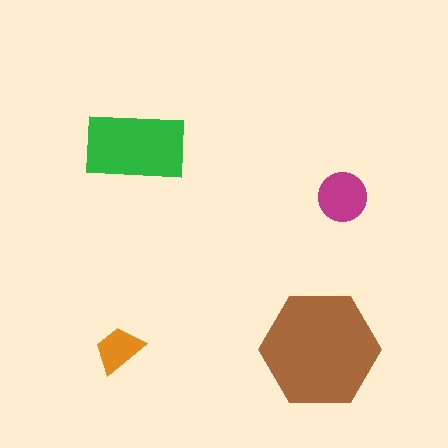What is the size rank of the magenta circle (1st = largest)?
3rd.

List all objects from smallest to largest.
The orange trapezoid, the magenta circle, the green rectangle, the brown hexagon.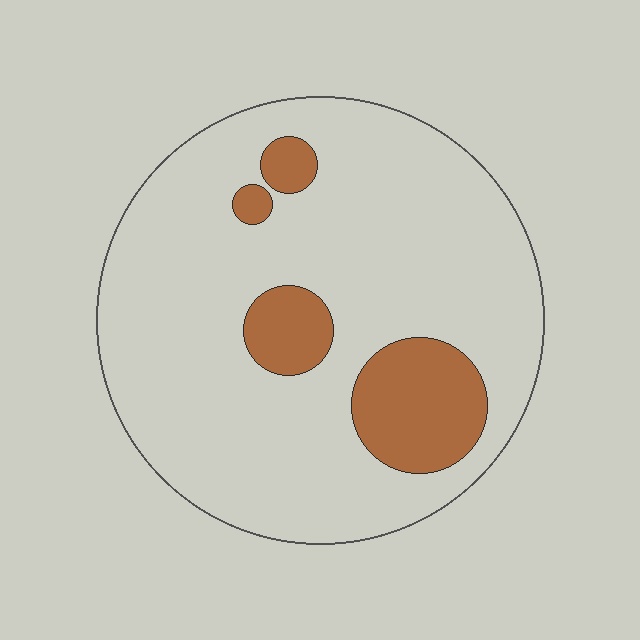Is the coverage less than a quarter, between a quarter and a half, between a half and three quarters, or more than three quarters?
Less than a quarter.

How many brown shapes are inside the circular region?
4.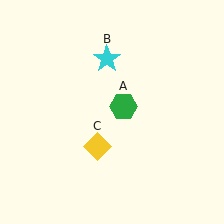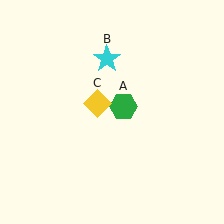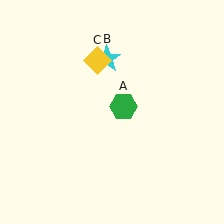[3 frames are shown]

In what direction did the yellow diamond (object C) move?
The yellow diamond (object C) moved up.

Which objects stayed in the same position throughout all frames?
Green hexagon (object A) and cyan star (object B) remained stationary.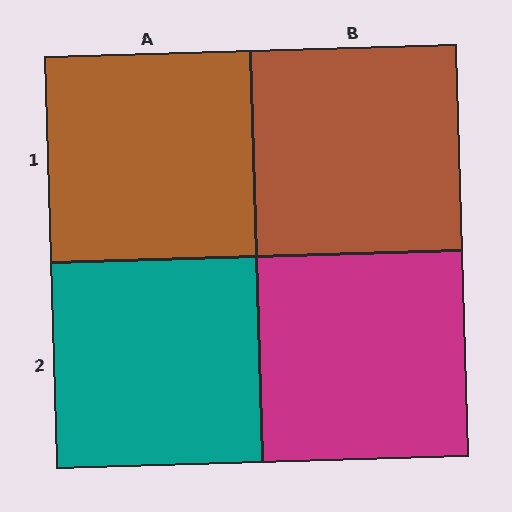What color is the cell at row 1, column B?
Brown.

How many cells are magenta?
1 cell is magenta.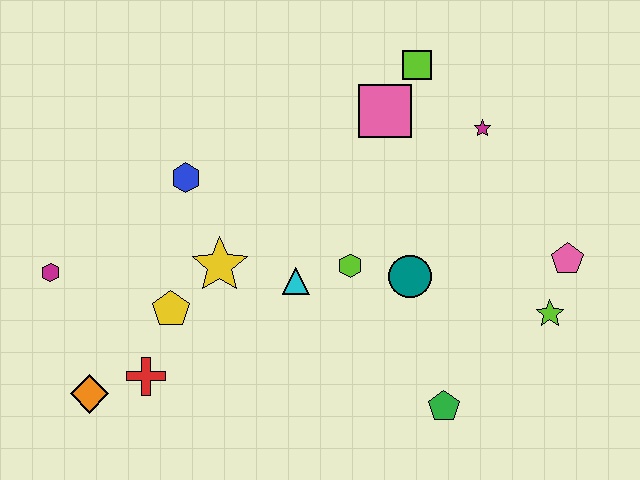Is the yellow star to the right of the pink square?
No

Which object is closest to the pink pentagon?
The lime star is closest to the pink pentagon.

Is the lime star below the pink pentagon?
Yes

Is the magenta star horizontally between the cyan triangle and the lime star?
Yes